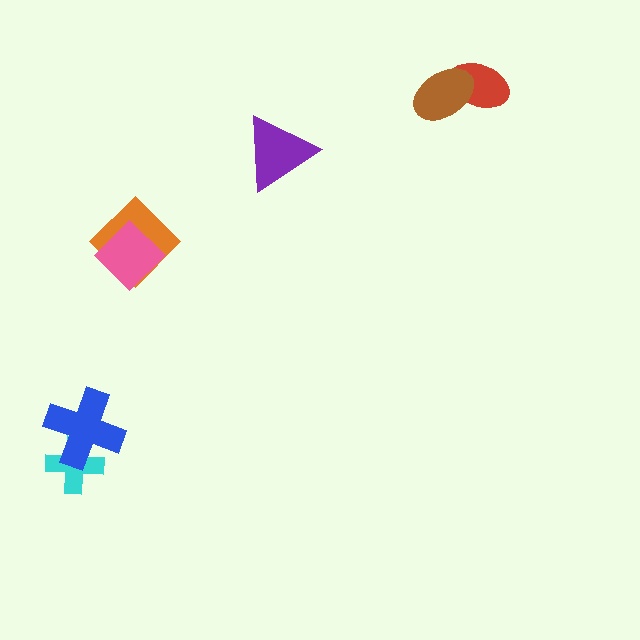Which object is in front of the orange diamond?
The pink diamond is in front of the orange diamond.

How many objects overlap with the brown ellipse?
1 object overlaps with the brown ellipse.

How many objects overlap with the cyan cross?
1 object overlaps with the cyan cross.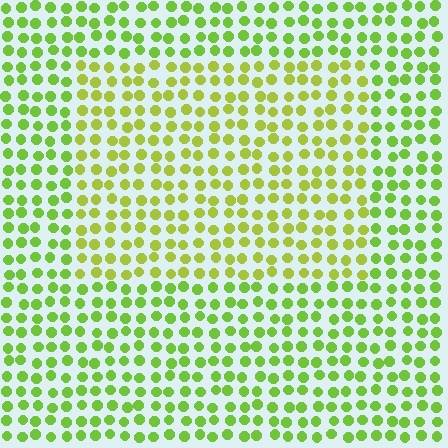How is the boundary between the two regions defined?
The boundary is defined purely by a slight shift in hue (about 23 degrees). Spacing, size, and orientation are identical on both sides.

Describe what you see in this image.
The image is filled with small lime elements in a uniform arrangement. A rectangle-shaped region is visible where the elements are tinted to a slightly different hue, forming a subtle color boundary.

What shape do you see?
I see a rectangle.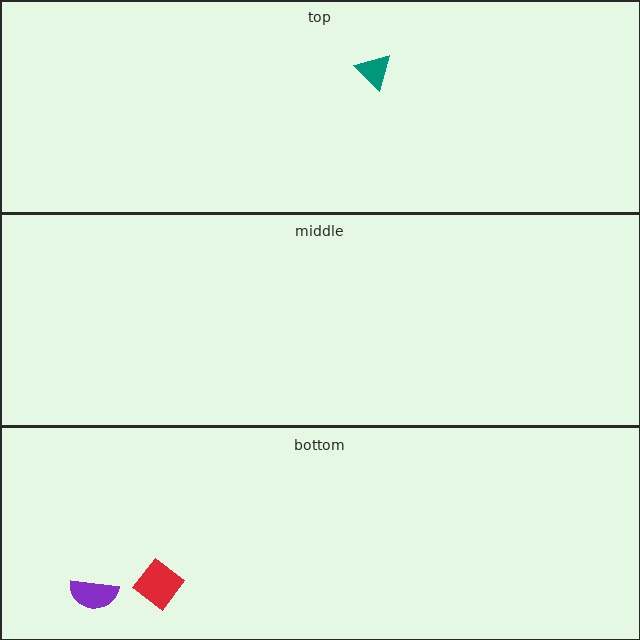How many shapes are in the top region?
1.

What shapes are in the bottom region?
The purple semicircle, the red diamond.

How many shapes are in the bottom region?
2.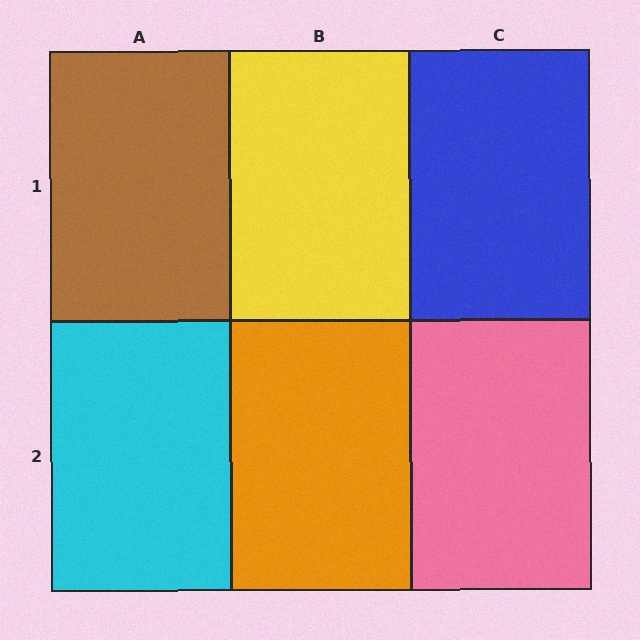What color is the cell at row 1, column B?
Yellow.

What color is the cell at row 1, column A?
Brown.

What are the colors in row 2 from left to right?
Cyan, orange, pink.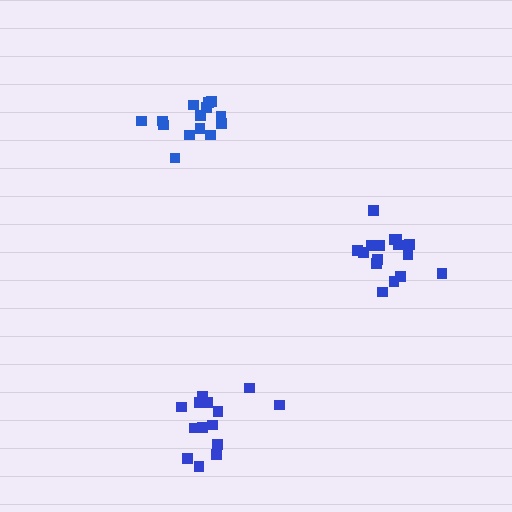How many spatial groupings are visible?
There are 3 spatial groupings.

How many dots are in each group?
Group 1: 16 dots, Group 2: 14 dots, Group 3: 15 dots (45 total).